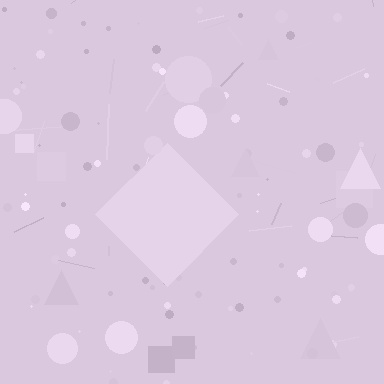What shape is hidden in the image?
A diamond is hidden in the image.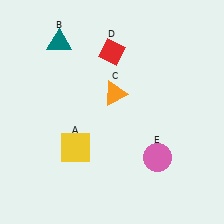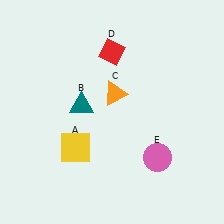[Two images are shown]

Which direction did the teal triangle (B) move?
The teal triangle (B) moved down.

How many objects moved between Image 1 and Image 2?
1 object moved between the two images.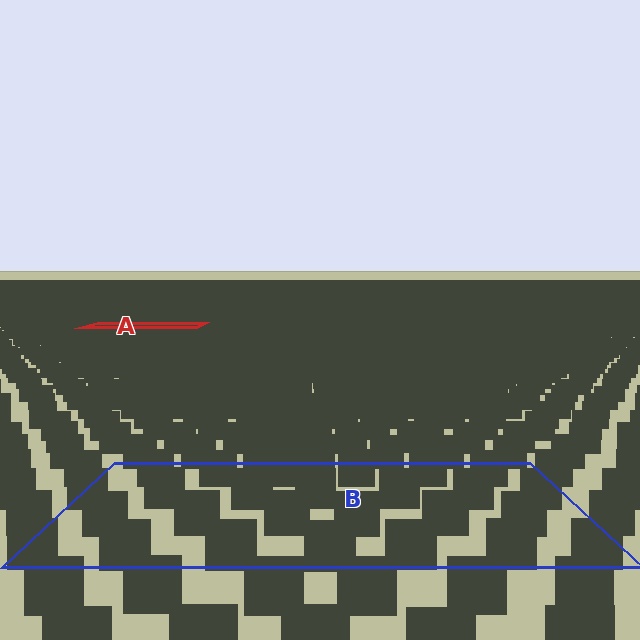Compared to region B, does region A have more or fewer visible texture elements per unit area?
Region A has more texture elements per unit area — they are packed more densely because it is farther away.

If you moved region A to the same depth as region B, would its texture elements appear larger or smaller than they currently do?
They would appear larger. At a closer depth, the same texture elements are projected at a bigger on-screen size.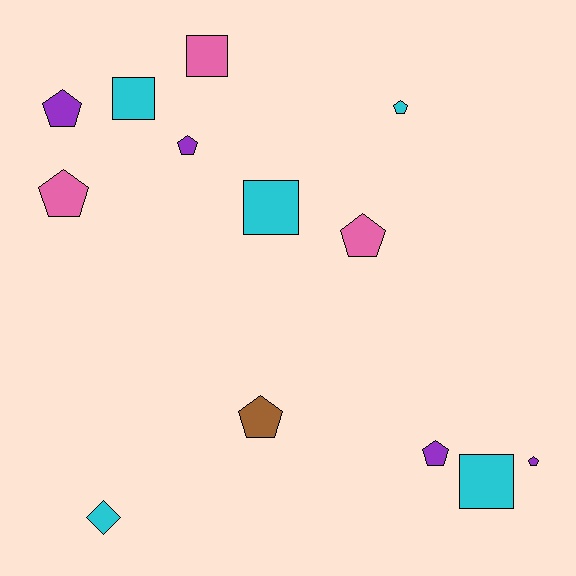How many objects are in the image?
There are 13 objects.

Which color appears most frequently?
Cyan, with 5 objects.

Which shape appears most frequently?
Pentagon, with 8 objects.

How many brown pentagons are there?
There is 1 brown pentagon.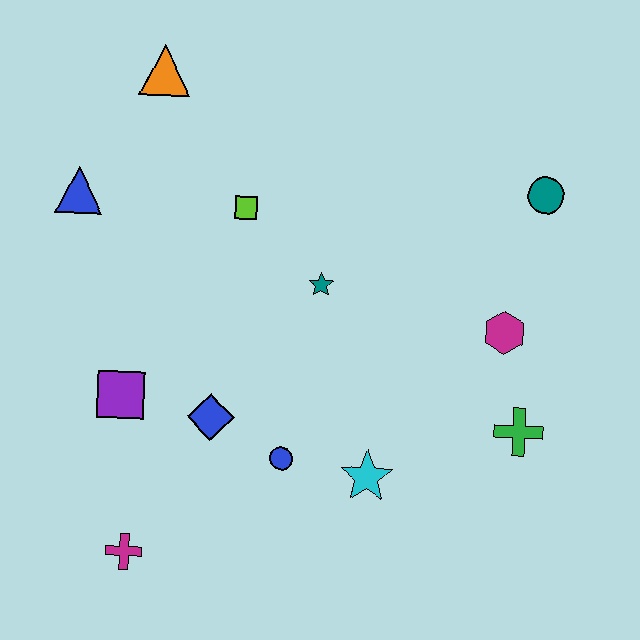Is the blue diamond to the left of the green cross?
Yes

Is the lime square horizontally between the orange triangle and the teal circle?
Yes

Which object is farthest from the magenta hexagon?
The blue triangle is farthest from the magenta hexagon.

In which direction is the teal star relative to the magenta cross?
The teal star is above the magenta cross.